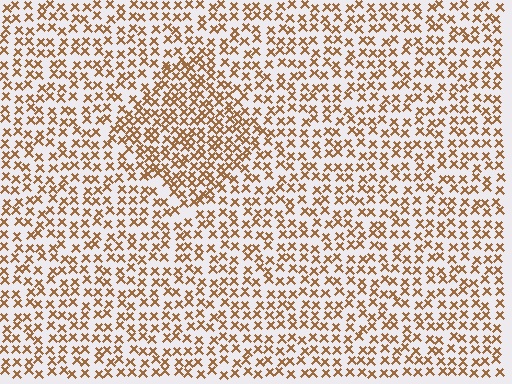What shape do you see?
I see a diamond.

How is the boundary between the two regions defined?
The boundary is defined by a change in element density (approximately 1.6x ratio). All elements are the same color, size, and shape.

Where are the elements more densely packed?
The elements are more densely packed inside the diamond boundary.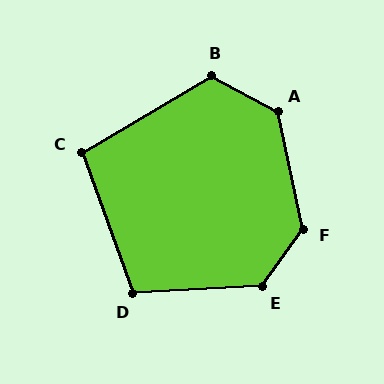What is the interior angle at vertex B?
Approximately 121 degrees (obtuse).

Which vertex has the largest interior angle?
F, at approximately 132 degrees.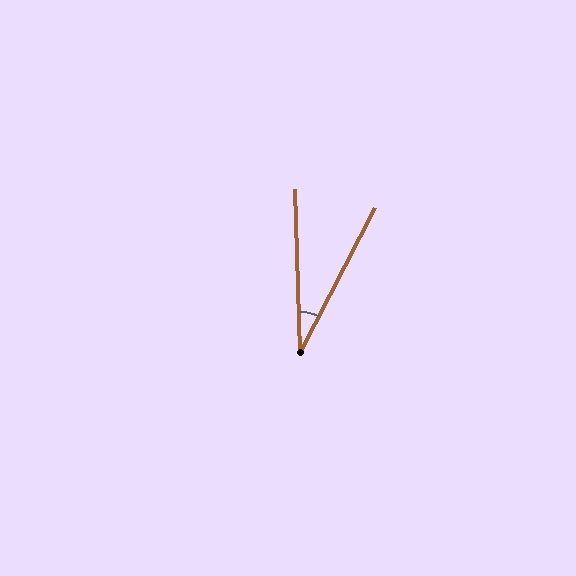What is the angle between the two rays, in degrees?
Approximately 29 degrees.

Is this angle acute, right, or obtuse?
It is acute.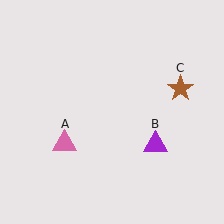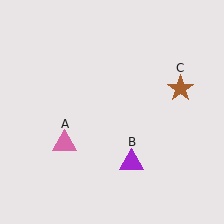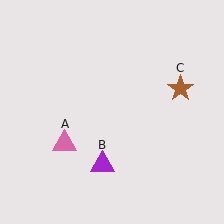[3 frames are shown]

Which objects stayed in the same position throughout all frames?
Pink triangle (object A) and brown star (object C) remained stationary.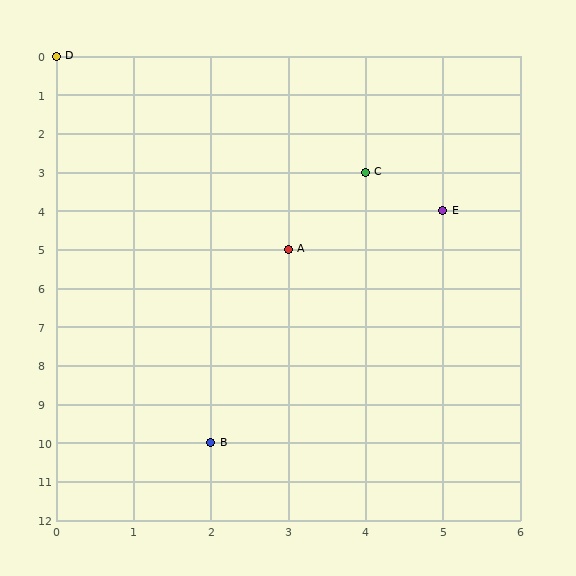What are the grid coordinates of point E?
Point E is at grid coordinates (5, 4).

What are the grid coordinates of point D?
Point D is at grid coordinates (0, 0).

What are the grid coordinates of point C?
Point C is at grid coordinates (4, 3).